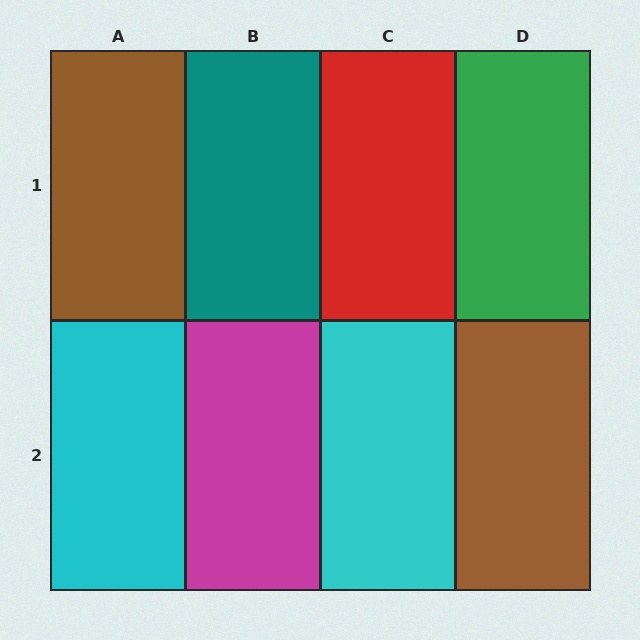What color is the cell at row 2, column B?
Magenta.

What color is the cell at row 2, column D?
Brown.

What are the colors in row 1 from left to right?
Brown, teal, red, green.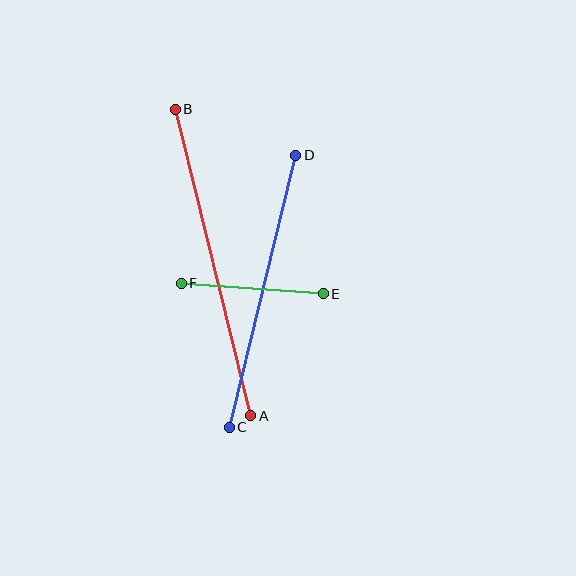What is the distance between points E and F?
The distance is approximately 143 pixels.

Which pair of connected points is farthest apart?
Points A and B are farthest apart.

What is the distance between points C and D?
The distance is approximately 280 pixels.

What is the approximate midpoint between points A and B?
The midpoint is at approximately (213, 262) pixels.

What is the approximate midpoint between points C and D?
The midpoint is at approximately (262, 291) pixels.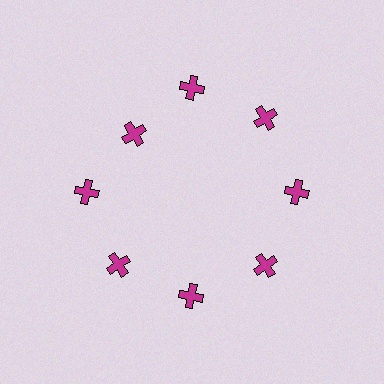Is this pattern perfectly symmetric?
No. The 8 magenta crosses are arranged in a ring, but one element near the 10 o'clock position is pulled inward toward the center, breaking the 8-fold rotational symmetry.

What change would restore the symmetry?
The symmetry would be restored by moving it outward, back onto the ring so that all 8 crosses sit at equal angles and equal distance from the center.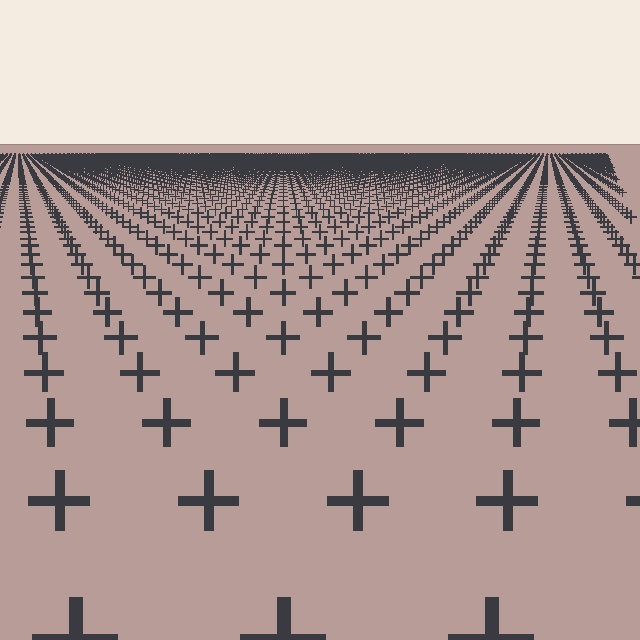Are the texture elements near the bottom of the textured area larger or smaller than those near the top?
Larger. Near the bottom, elements are closer to the viewer and appear at a bigger on-screen size.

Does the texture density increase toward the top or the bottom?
Density increases toward the top.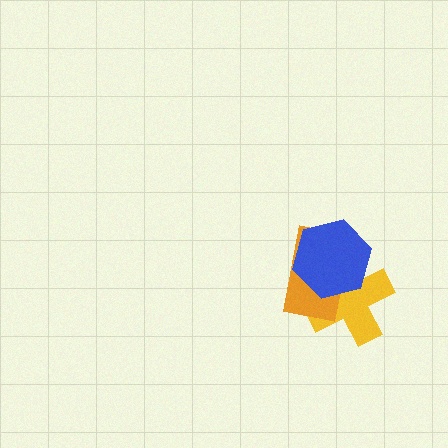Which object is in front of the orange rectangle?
The blue hexagon is in front of the orange rectangle.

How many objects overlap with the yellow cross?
2 objects overlap with the yellow cross.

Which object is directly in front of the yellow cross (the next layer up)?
The orange rectangle is directly in front of the yellow cross.